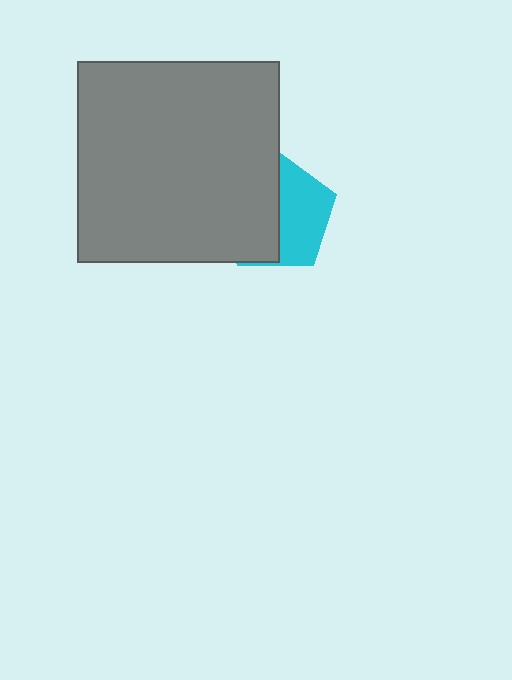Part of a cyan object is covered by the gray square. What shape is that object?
It is a pentagon.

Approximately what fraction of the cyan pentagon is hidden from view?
Roughly 54% of the cyan pentagon is hidden behind the gray square.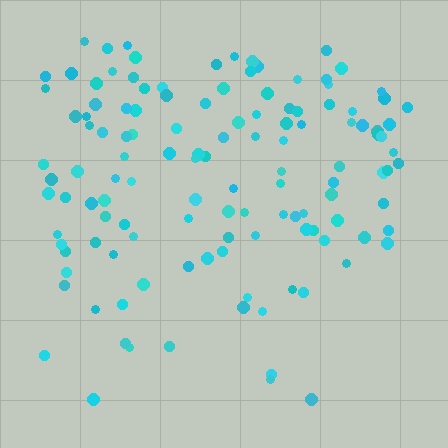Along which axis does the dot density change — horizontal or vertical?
Vertical.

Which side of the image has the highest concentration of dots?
The top.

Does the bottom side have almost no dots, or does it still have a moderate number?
Still a moderate number, just noticeably fewer than the top.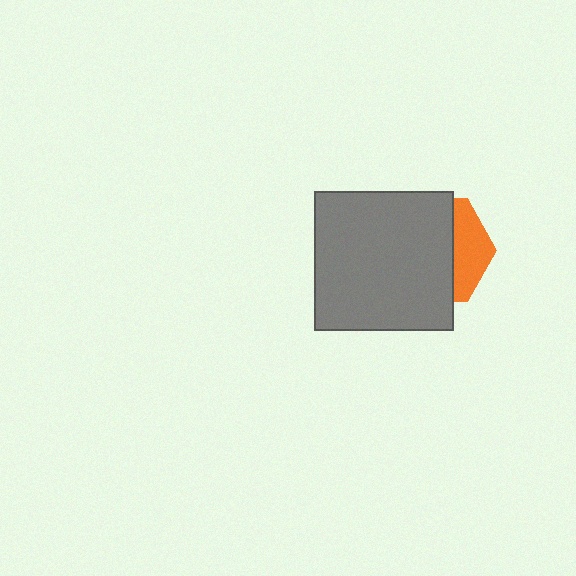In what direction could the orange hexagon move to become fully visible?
The orange hexagon could move right. That would shift it out from behind the gray square entirely.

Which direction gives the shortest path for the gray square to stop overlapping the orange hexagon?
Moving left gives the shortest separation.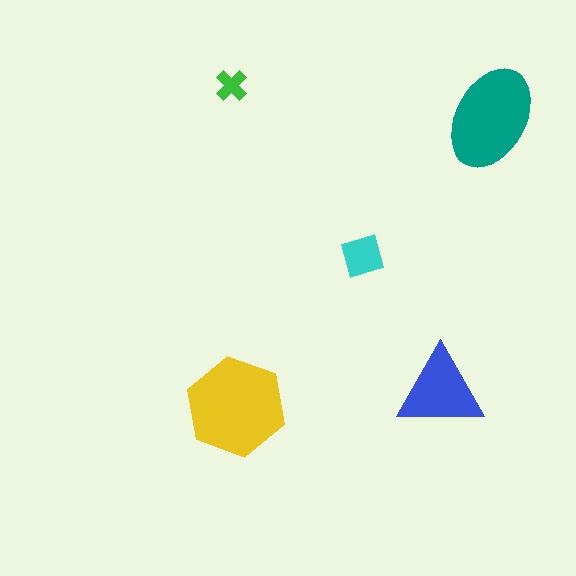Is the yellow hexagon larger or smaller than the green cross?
Larger.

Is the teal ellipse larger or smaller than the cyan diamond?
Larger.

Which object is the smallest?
The green cross.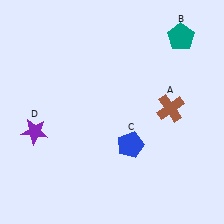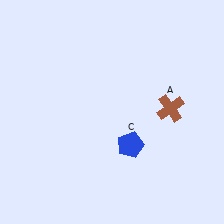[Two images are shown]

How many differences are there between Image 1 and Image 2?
There are 2 differences between the two images.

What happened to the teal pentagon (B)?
The teal pentagon (B) was removed in Image 2. It was in the top-right area of Image 1.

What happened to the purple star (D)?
The purple star (D) was removed in Image 2. It was in the bottom-left area of Image 1.